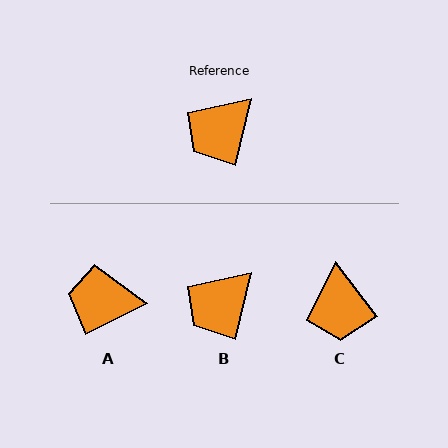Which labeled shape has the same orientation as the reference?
B.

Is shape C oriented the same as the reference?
No, it is off by about 51 degrees.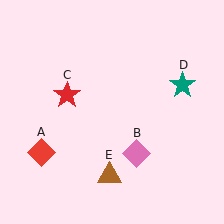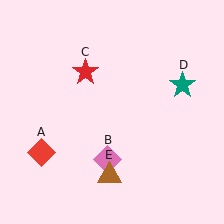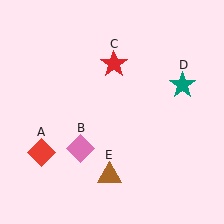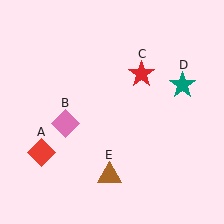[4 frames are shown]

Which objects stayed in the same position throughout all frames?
Red diamond (object A) and teal star (object D) and brown triangle (object E) remained stationary.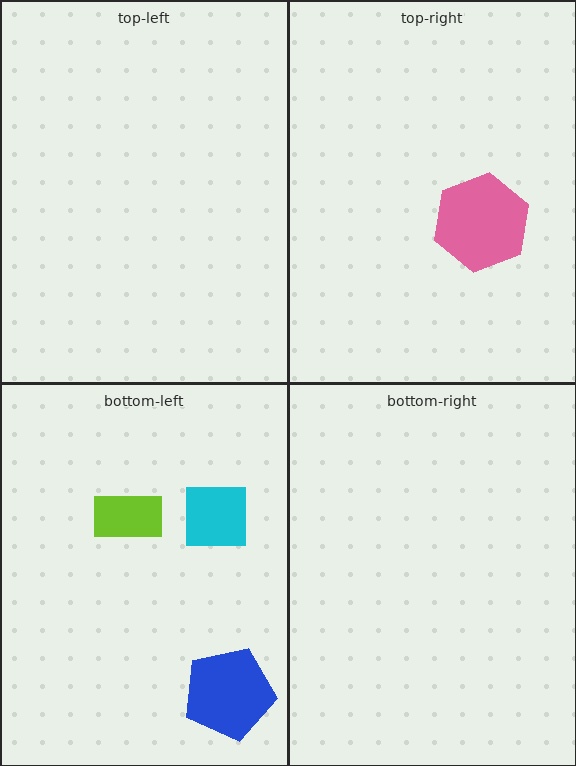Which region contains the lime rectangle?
The bottom-left region.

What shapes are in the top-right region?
The pink hexagon.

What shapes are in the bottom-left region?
The blue pentagon, the lime rectangle, the cyan square.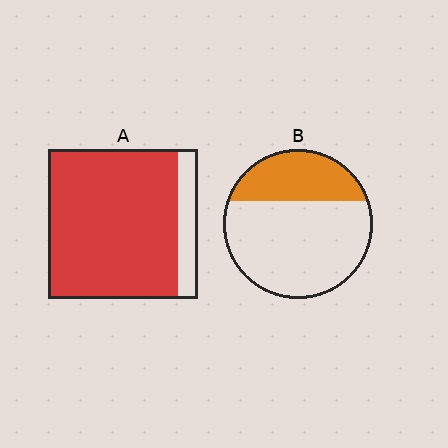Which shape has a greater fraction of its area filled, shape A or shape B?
Shape A.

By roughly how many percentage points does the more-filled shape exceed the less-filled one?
By roughly 55 percentage points (A over B).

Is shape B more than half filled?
No.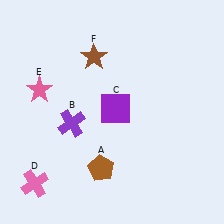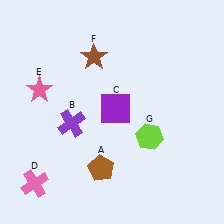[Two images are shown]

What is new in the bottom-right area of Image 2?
A lime hexagon (G) was added in the bottom-right area of Image 2.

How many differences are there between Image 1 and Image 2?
There is 1 difference between the two images.